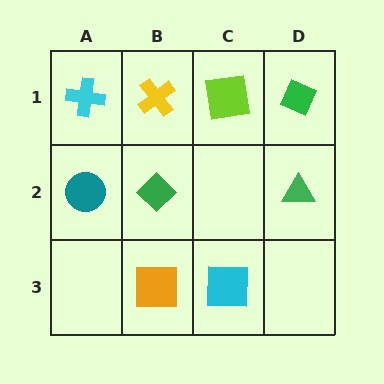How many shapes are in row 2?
3 shapes.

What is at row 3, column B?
An orange square.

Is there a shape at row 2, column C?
No, that cell is empty.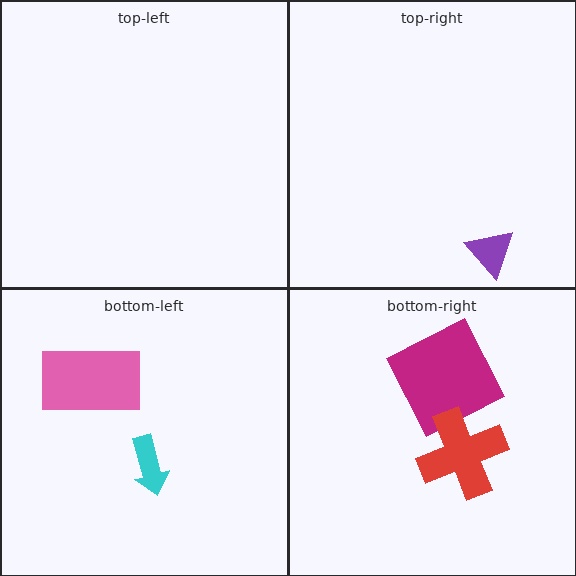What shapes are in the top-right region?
The purple triangle.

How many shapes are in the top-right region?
1.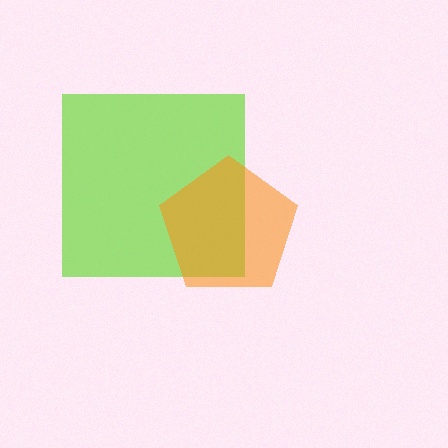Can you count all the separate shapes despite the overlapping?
Yes, there are 2 separate shapes.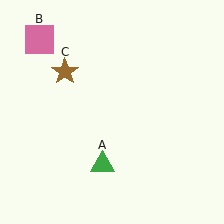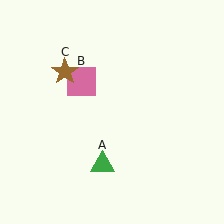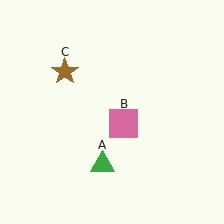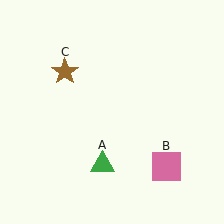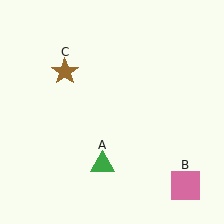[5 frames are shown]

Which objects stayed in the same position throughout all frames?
Green triangle (object A) and brown star (object C) remained stationary.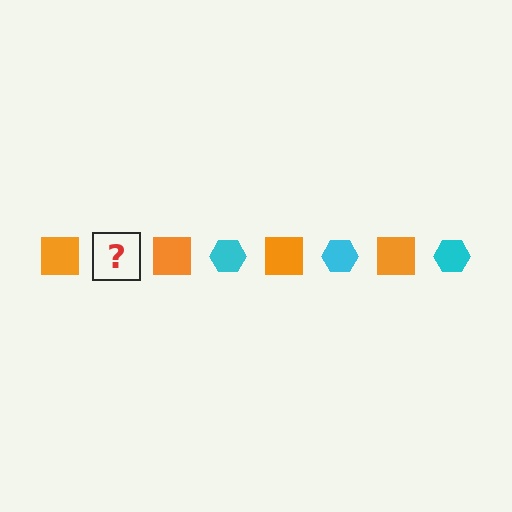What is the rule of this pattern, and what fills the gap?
The rule is that the pattern alternates between orange square and cyan hexagon. The gap should be filled with a cyan hexagon.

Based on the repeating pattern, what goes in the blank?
The blank should be a cyan hexagon.